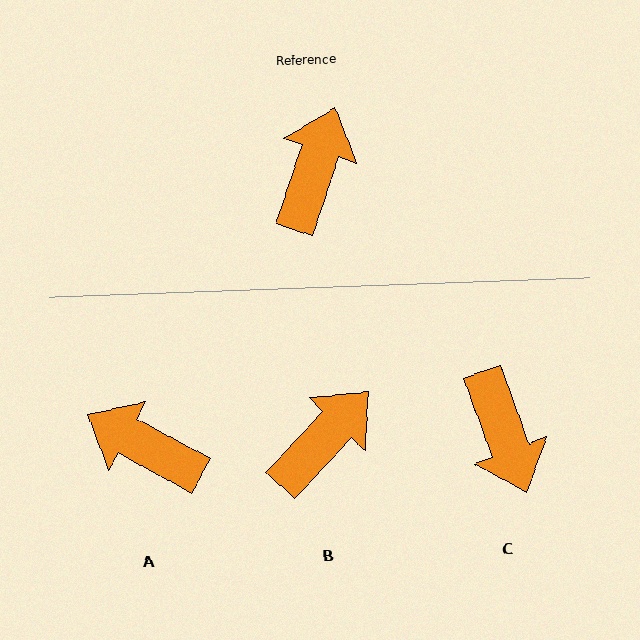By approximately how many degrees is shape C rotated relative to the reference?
Approximately 141 degrees clockwise.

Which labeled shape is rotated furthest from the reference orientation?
C, about 141 degrees away.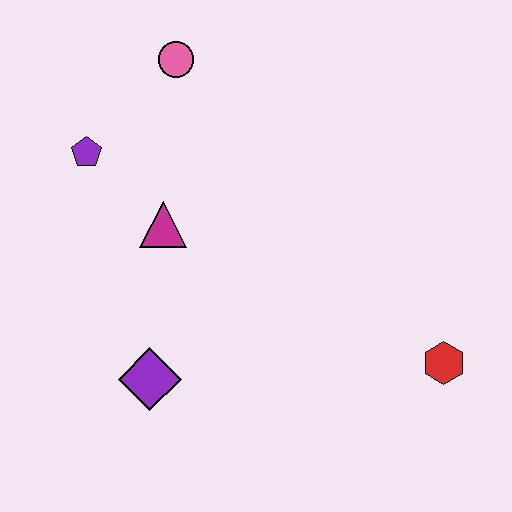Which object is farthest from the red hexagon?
The purple pentagon is farthest from the red hexagon.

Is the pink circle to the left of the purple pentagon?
No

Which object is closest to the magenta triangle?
The purple pentagon is closest to the magenta triangle.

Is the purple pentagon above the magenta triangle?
Yes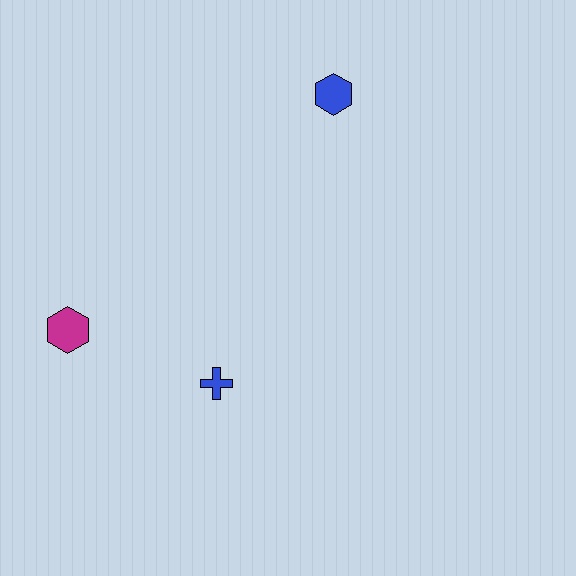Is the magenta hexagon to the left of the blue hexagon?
Yes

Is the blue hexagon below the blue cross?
No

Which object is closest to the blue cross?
The magenta hexagon is closest to the blue cross.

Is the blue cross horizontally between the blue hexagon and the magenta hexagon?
Yes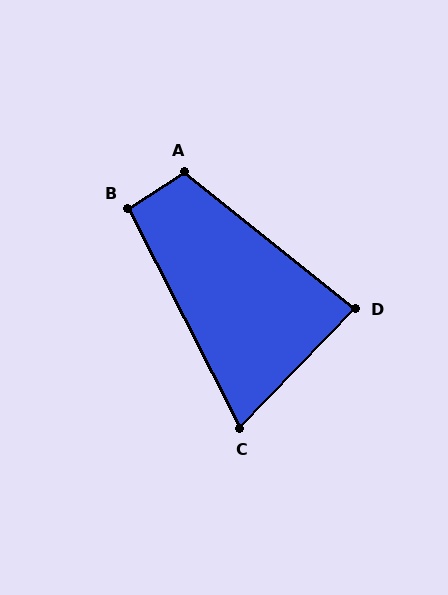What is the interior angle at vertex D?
Approximately 85 degrees (acute).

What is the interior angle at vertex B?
Approximately 95 degrees (obtuse).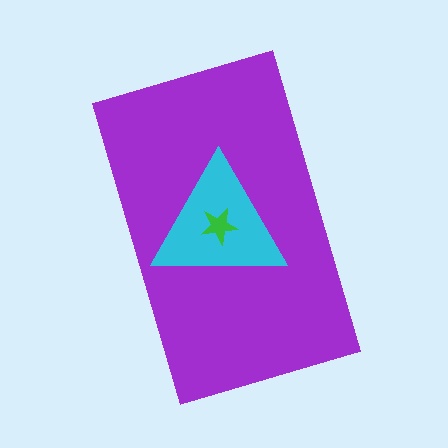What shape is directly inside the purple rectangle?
The cyan triangle.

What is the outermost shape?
The purple rectangle.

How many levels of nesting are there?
3.